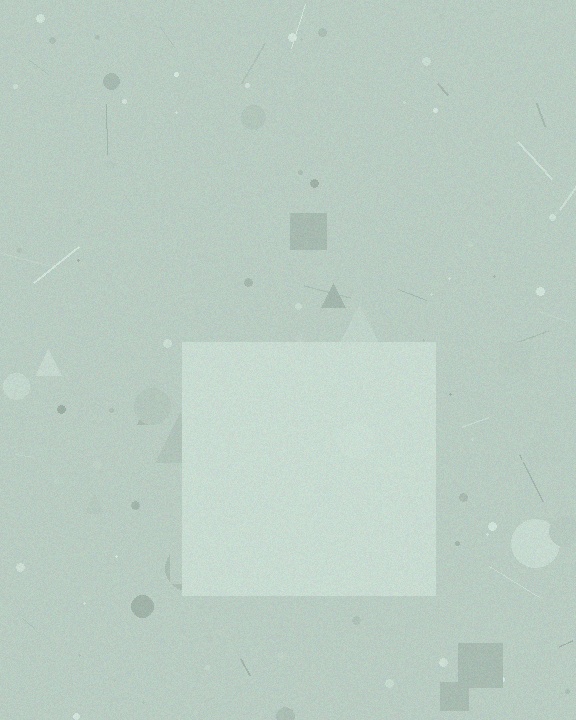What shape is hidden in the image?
A square is hidden in the image.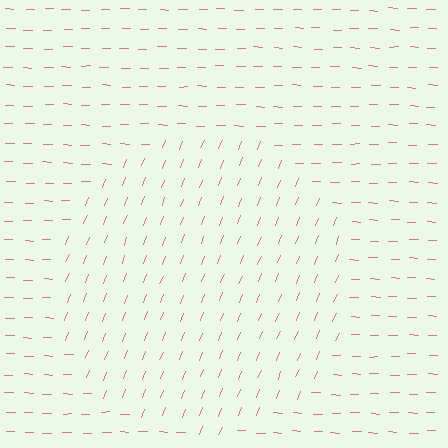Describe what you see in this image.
The image is filled with small pink line segments. A circle region in the image has lines oriented differently from the surrounding lines, creating a visible texture boundary.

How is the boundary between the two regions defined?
The boundary is defined purely by a change in line orientation (approximately 70 degrees difference). All lines are the same color and thickness.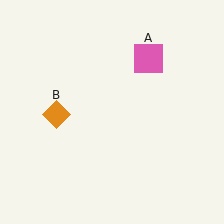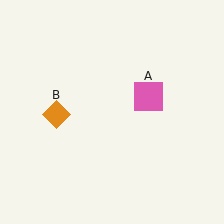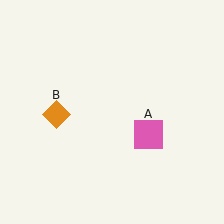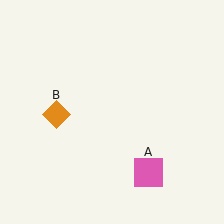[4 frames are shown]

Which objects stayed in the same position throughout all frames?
Orange diamond (object B) remained stationary.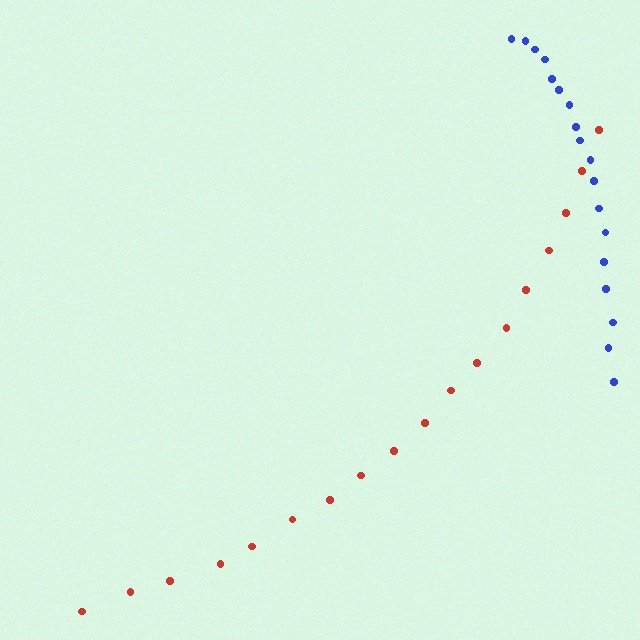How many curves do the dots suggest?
There are 2 distinct paths.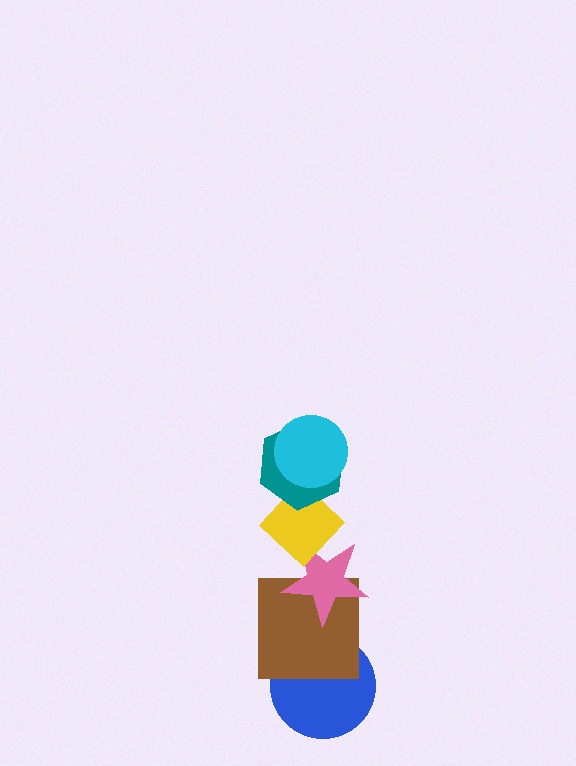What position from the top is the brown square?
The brown square is 5th from the top.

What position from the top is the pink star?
The pink star is 4th from the top.